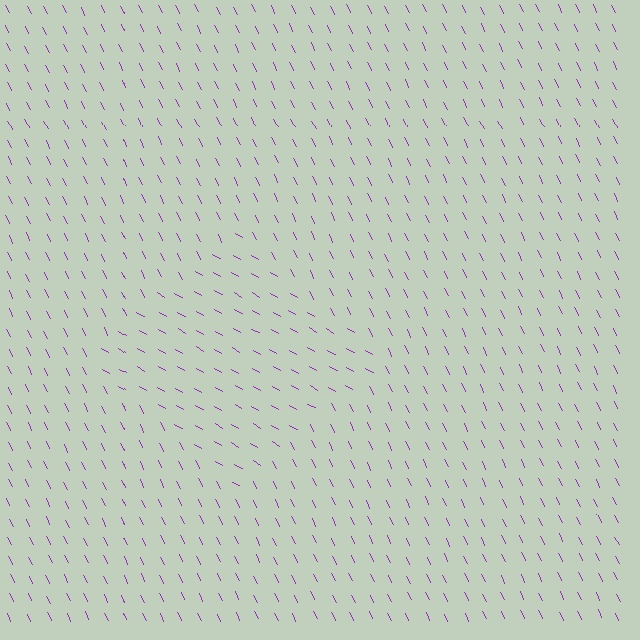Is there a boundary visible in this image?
Yes, there is a texture boundary formed by a change in line orientation.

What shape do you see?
I see a diamond.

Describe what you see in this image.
The image is filled with small purple line segments. A diamond region in the image has lines oriented differently from the surrounding lines, creating a visible texture boundary.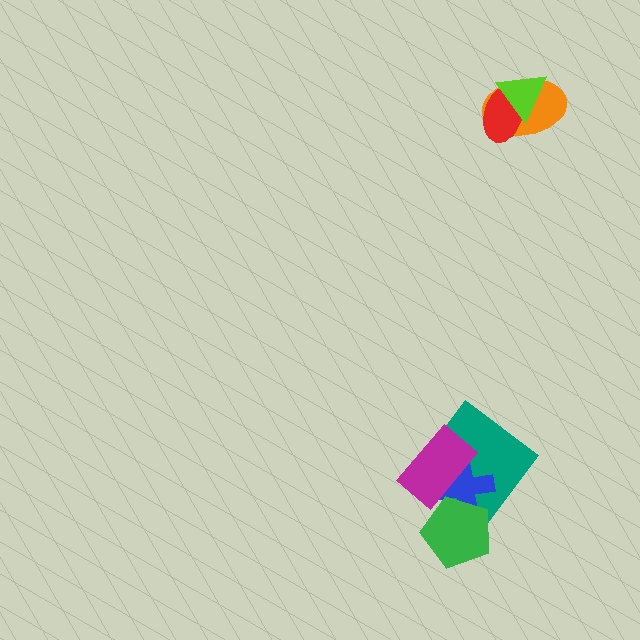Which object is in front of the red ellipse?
The lime triangle is in front of the red ellipse.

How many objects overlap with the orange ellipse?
2 objects overlap with the orange ellipse.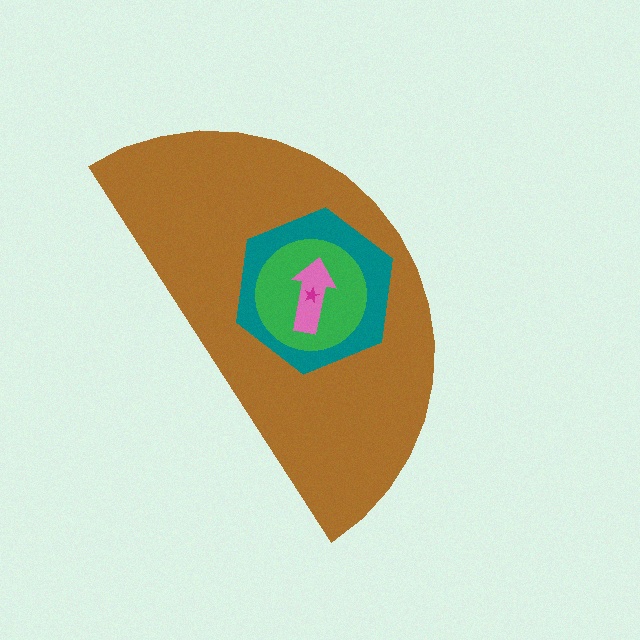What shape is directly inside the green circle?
The pink arrow.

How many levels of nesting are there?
5.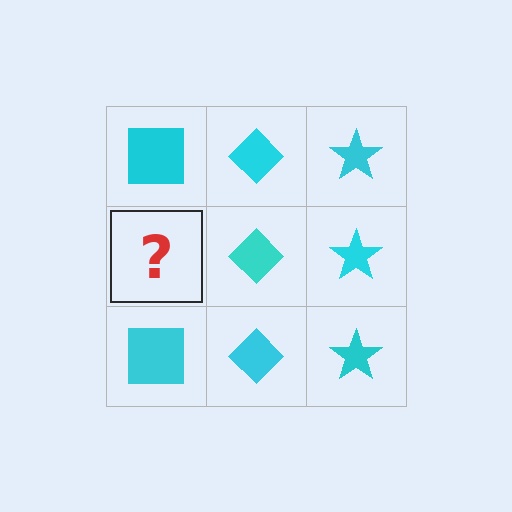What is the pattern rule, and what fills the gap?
The rule is that each column has a consistent shape. The gap should be filled with a cyan square.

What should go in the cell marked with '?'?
The missing cell should contain a cyan square.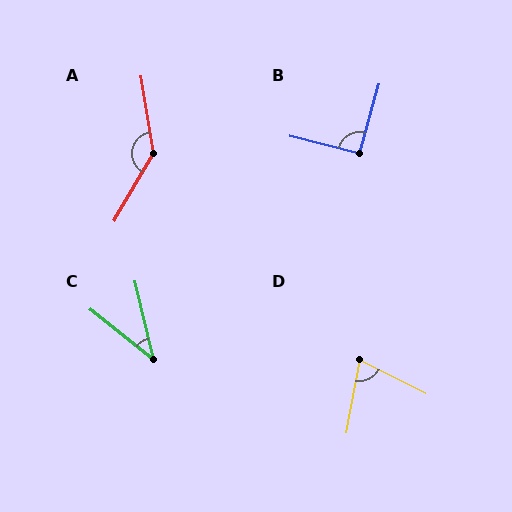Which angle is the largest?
A, at approximately 140 degrees.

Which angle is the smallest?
C, at approximately 38 degrees.